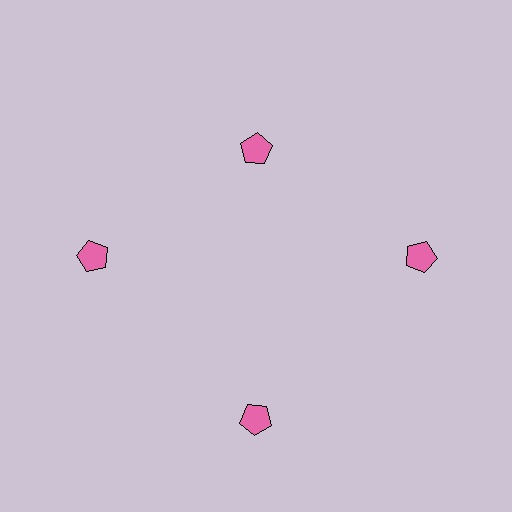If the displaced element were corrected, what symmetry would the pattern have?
It would have 4-fold rotational symmetry — the pattern would map onto itself every 90 degrees.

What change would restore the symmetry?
The symmetry would be restored by moving it outward, back onto the ring so that all 4 pentagons sit at equal angles and equal distance from the center.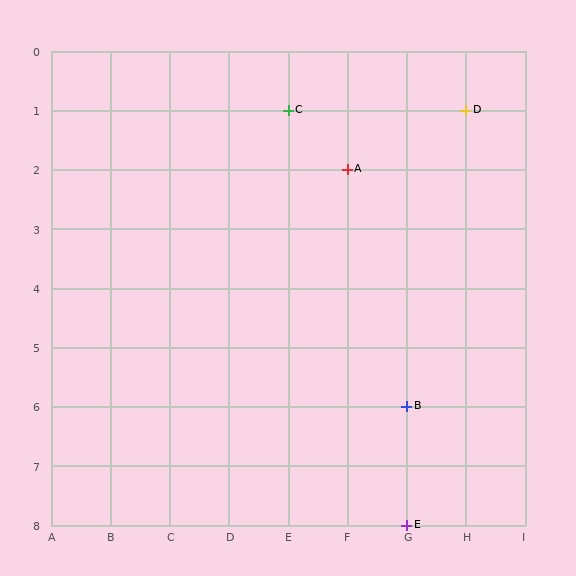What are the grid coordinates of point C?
Point C is at grid coordinates (E, 1).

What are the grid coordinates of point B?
Point B is at grid coordinates (G, 6).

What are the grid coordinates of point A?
Point A is at grid coordinates (F, 2).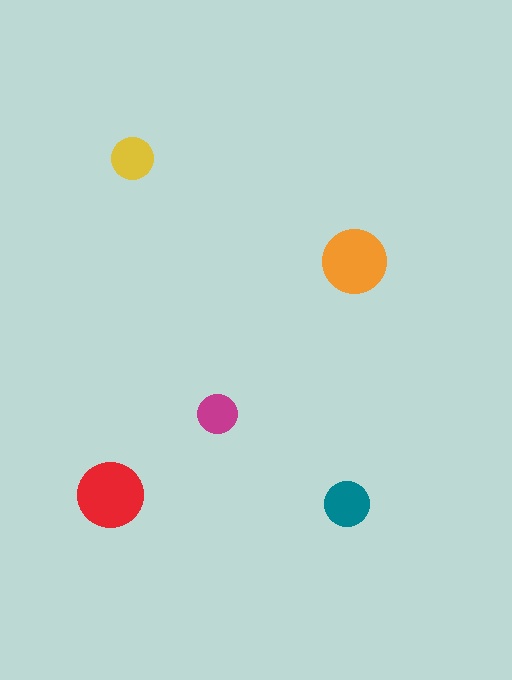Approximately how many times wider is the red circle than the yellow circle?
About 1.5 times wider.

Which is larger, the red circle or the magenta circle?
The red one.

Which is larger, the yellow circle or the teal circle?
The teal one.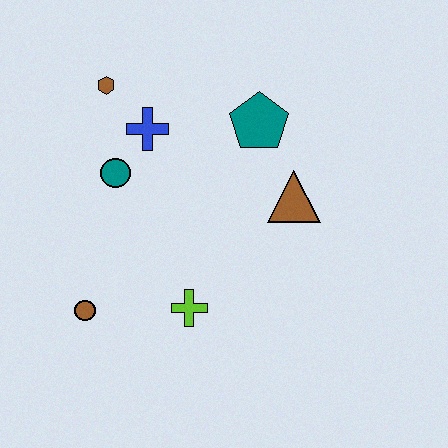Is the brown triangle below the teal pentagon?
Yes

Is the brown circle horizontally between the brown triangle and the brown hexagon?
No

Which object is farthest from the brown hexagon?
The lime cross is farthest from the brown hexagon.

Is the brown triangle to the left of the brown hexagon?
No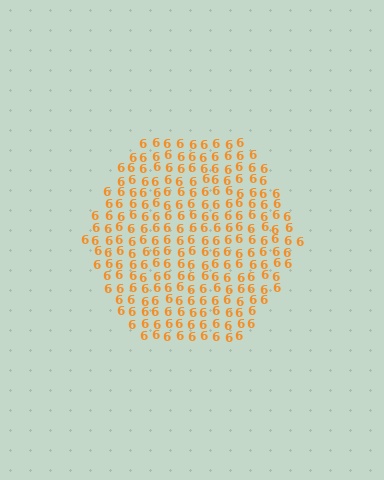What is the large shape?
The large shape is a hexagon.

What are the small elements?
The small elements are digit 6's.